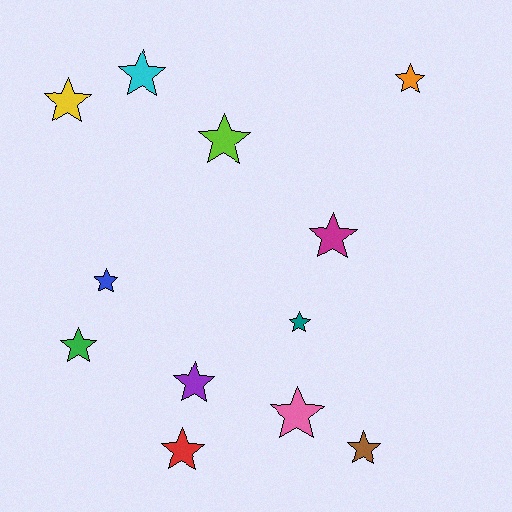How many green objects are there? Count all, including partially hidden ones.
There is 1 green object.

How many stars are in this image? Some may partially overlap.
There are 12 stars.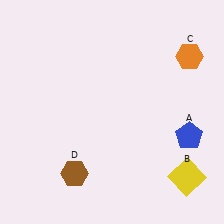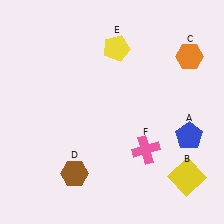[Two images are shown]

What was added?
A yellow pentagon (E), a pink cross (F) were added in Image 2.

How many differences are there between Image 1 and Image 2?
There are 2 differences between the two images.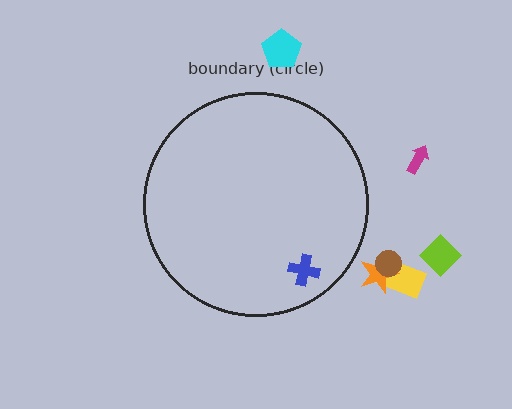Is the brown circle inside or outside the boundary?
Outside.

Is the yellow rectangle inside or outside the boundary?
Outside.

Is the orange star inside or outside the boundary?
Outside.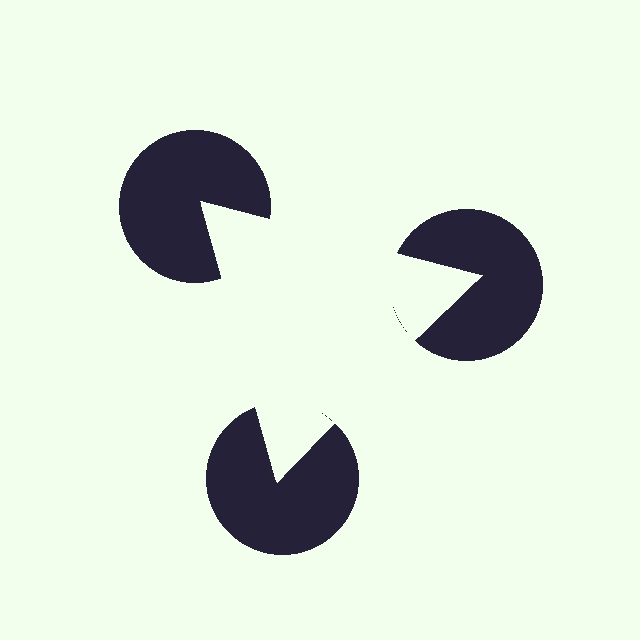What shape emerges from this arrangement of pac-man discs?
An illusory triangle — its edges are inferred from the aligned wedge cuts in the pac-man discs, not physically drawn.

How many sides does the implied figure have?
3 sides.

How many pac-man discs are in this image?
There are 3 — one at each vertex of the illusory triangle.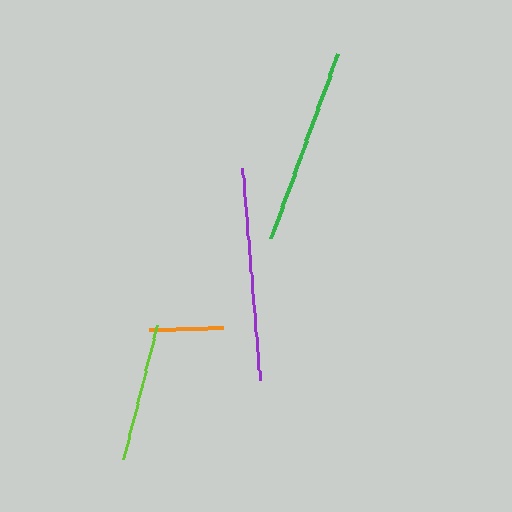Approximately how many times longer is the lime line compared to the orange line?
The lime line is approximately 1.9 times the length of the orange line.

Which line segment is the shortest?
The orange line is the shortest at approximately 74 pixels.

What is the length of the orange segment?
The orange segment is approximately 74 pixels long.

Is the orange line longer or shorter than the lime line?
The lime line is longer than the orange line.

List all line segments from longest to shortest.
From longest to shortest: purple, green, lime, orange.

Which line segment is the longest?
The purple line is the longest at approximately 213 pixels.